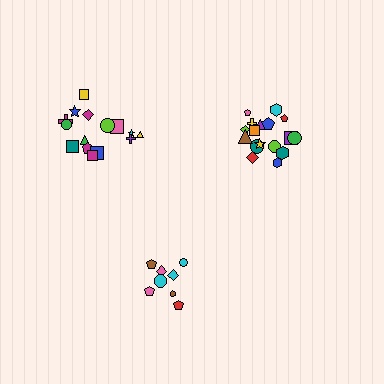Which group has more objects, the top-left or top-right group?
The top-right group.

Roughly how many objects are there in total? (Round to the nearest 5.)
Roughly 40 objects in total.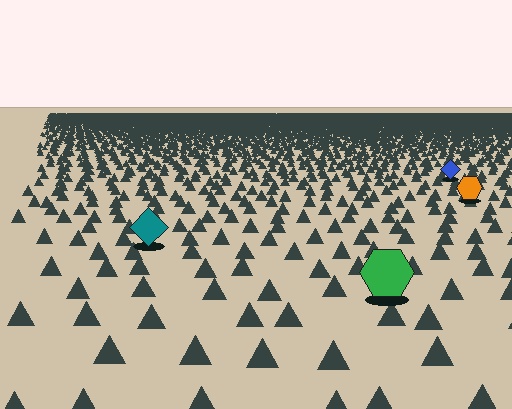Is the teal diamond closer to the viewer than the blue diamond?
Yes. The teal diamond is closer — you can tell from the texture gradient: the ground texture is coarser near it.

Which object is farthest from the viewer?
The blue diamond is farthest from the viewer. It appears smaller and the ground texture around it is denser.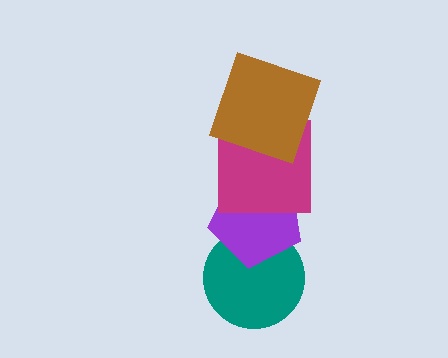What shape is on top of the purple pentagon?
The magenta square is on top of the purple pentagon.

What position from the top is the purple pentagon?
The purple pentagon is 3rd from the top.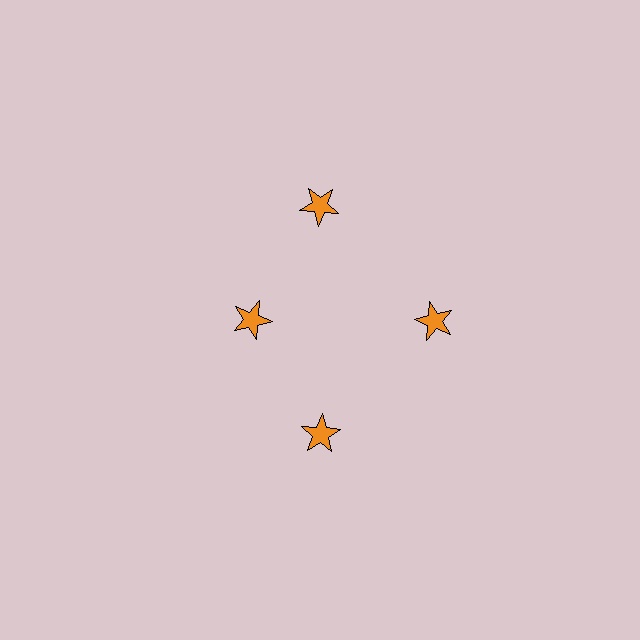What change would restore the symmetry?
The symmetry would be restored by moving it outward, back onto the ring so that all 4 stars sit at equal angles and equal distance from the center.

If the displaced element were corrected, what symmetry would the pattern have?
It would have 4-fold rotational symmetry — the pattern would map onto itself every 90 degrees.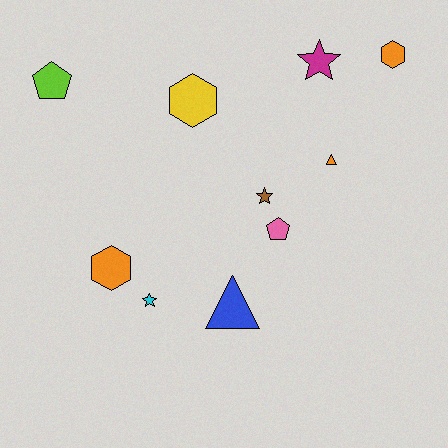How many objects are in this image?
There are 10 objects.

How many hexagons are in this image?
There are 3 hexagons.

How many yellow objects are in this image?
There is 1 yellow object.